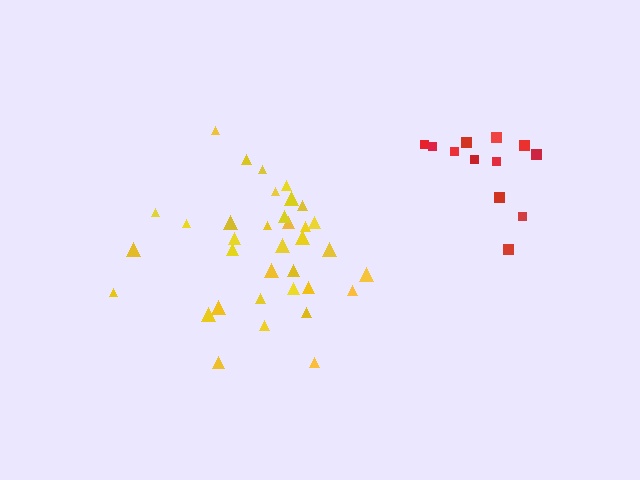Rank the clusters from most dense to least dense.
yellow, red.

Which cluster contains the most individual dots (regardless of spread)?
Yellow (35).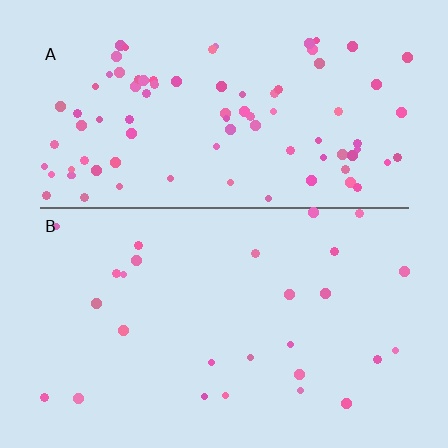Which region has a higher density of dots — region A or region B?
A (the top).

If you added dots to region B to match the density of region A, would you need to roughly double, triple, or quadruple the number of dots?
Approximately triple.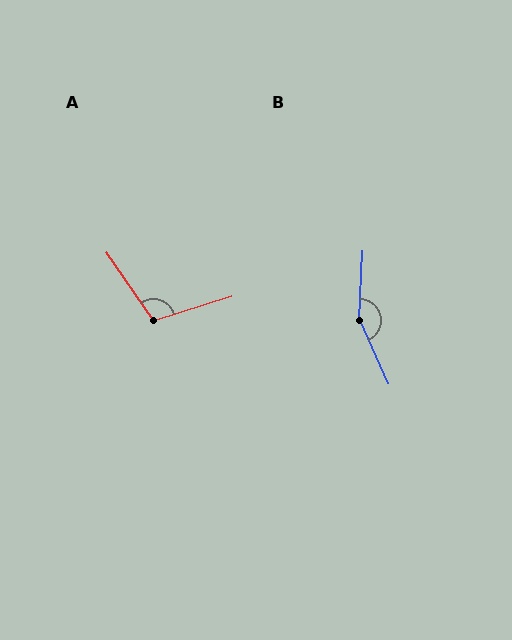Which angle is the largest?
B, at approximately 153 degrees.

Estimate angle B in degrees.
Approximately 153 degrees.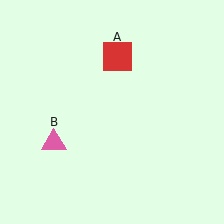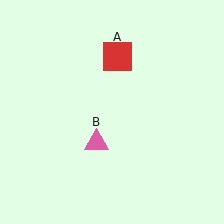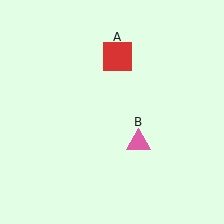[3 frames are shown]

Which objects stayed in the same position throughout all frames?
Red square (object A) remained stationary.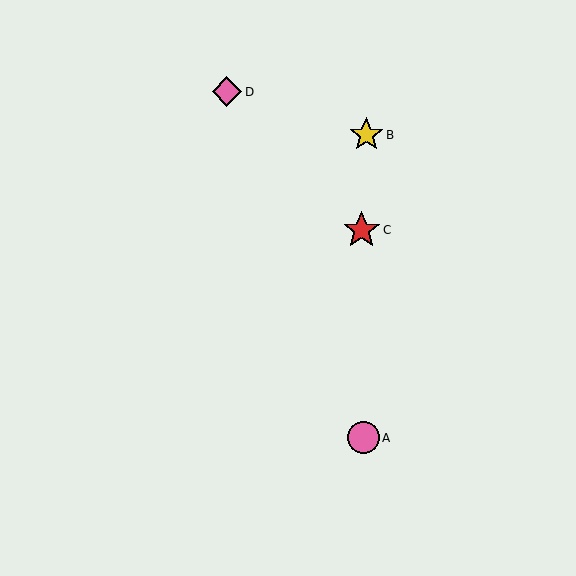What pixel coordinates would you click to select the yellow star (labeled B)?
Click at (366, 135) to select the yellow star B.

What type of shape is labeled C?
Shape C is a red star.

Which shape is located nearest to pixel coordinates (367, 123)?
The yellow star (labeled B) at (366, 135) is nearest to that location.